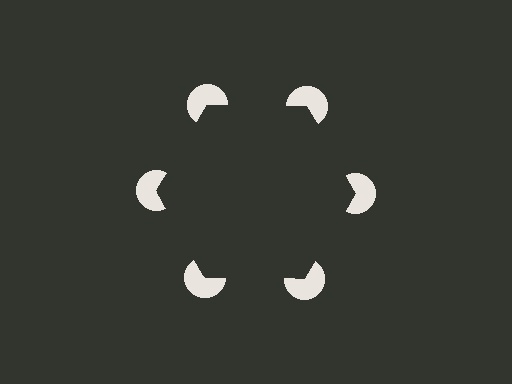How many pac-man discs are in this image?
There are 6 — one at each vertex of the illusory hexagon.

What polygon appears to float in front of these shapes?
An illusory hexagon — its edges are inferred from the aligned wedge cuts in the pac-man discs, not physically drawn.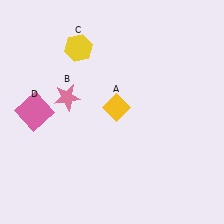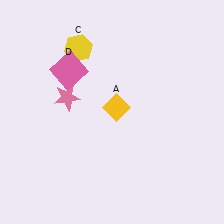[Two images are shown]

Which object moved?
The pink square (D) moved up.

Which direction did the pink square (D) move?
The pink square (D) moved up.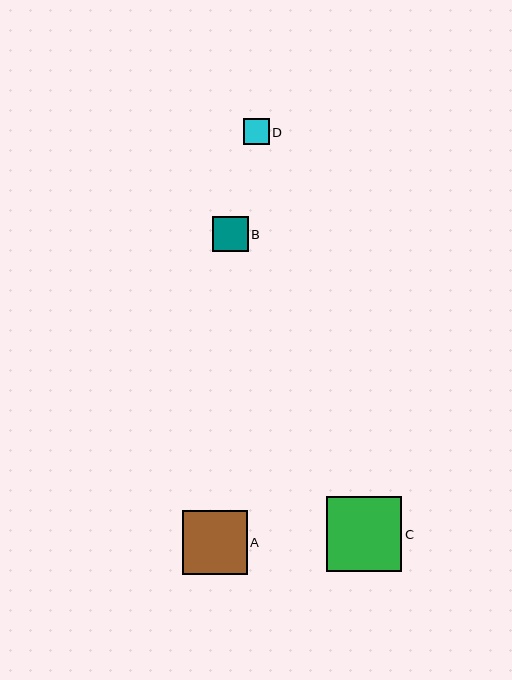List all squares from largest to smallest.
From largest to smallest: C, A, B, D.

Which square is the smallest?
Square D is the smallest with a size of approximately 26 pixels.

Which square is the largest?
Square C is the largest with a size of approximately 75 pixels.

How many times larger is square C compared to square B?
Square C is approximately 2.1 times the size of square B.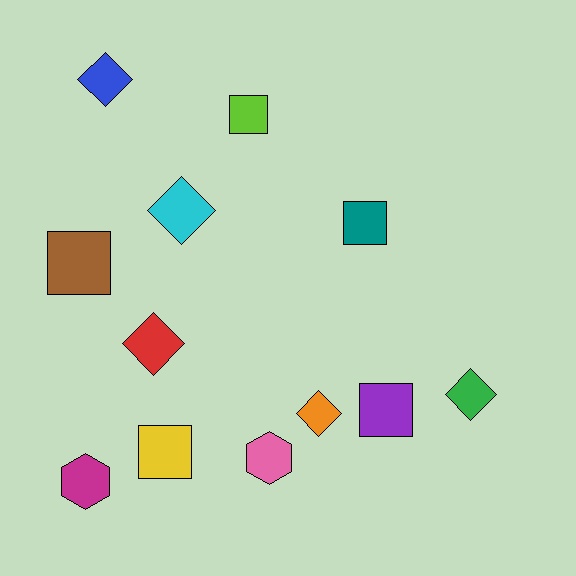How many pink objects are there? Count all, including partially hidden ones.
There is 1 pink object.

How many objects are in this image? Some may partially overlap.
There are 12 objects.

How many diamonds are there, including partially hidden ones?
There are 5 diamonds.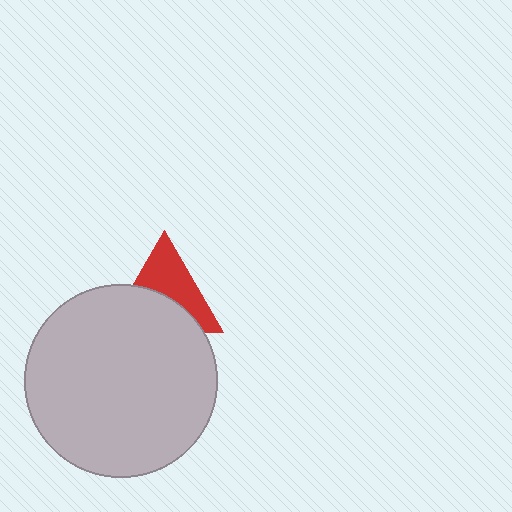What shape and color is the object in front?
The object in front is a light gray circle.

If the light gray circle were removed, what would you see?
You would see the complete red triangle.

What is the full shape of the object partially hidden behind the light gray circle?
The partially hidden object is a red triangle.